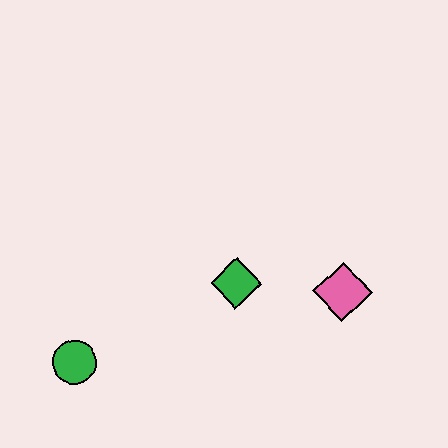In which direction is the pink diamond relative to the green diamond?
The pink diamond is to the right of the green diamond.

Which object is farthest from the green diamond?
The green circle is farthest from the green diamond.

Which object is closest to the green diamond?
The pink diamond is closest to the green diamond.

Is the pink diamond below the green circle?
No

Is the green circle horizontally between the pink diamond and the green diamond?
No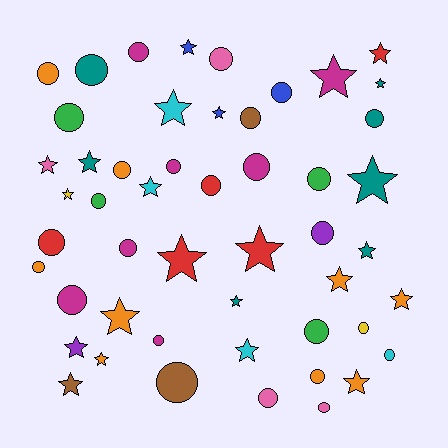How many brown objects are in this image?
There are 3 brown objects.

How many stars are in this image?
There are 23 stars.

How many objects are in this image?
There are 50 objects.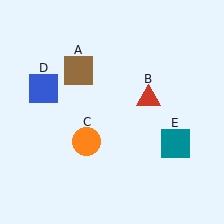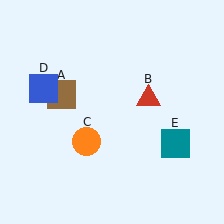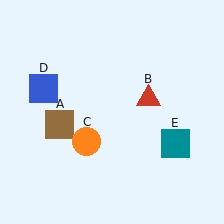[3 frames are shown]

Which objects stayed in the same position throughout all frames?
Red triangle (object B) and orange circle (object C) and blue square (object D) and teal square (object E) remained stationary.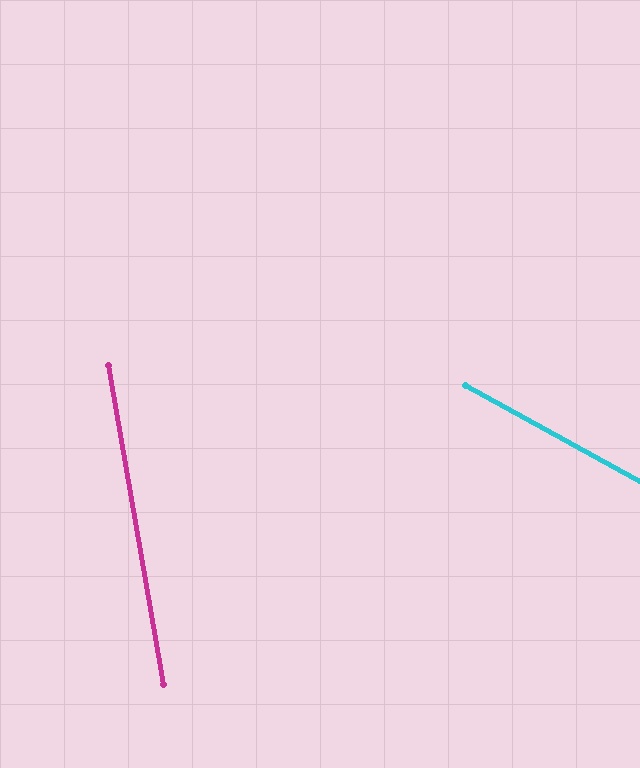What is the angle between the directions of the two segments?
Approximately 52 degrees.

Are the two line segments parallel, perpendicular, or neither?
Neither parallel nor perpendicular — they differ by about 52°.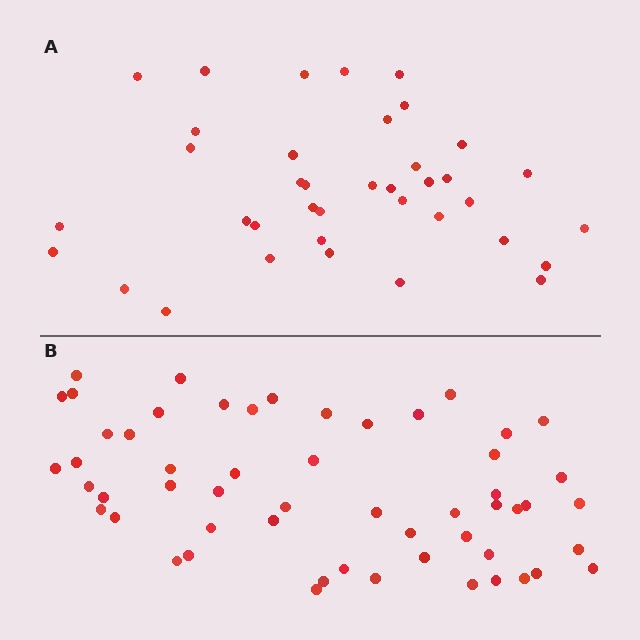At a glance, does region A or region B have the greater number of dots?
Region B (the bottom region) has more dots.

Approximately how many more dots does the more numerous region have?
Region B has approximately 15 more dots than region A.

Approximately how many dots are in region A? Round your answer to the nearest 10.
About 40 dots. (The exact count is 38, which rounds to 40.)